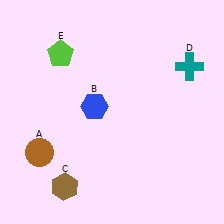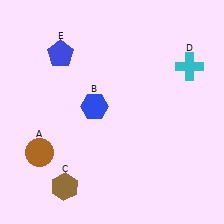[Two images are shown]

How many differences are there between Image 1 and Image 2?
There are 2 differences between the two images.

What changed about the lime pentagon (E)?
In Image 1, E is lime. In Image 2, it changed to blue.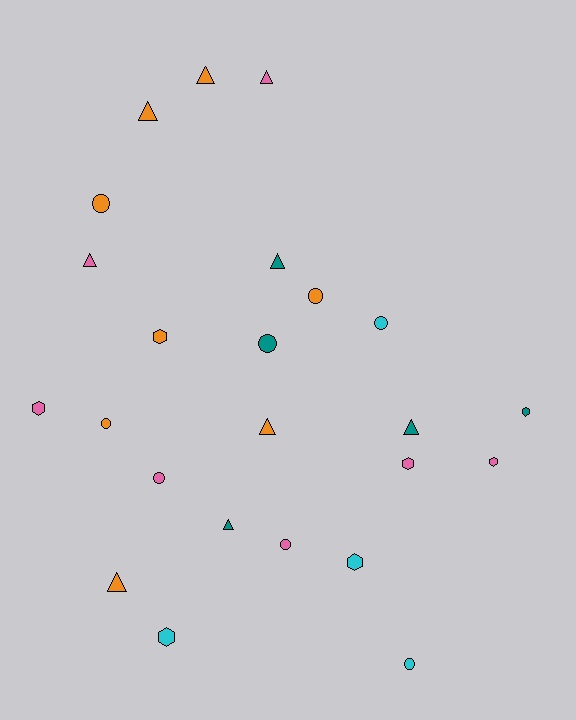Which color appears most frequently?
Orange, with 8 objects.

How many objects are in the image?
There are 24 objects.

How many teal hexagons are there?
There is 1 teal hexagon.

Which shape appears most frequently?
Triangle, with 9 objects.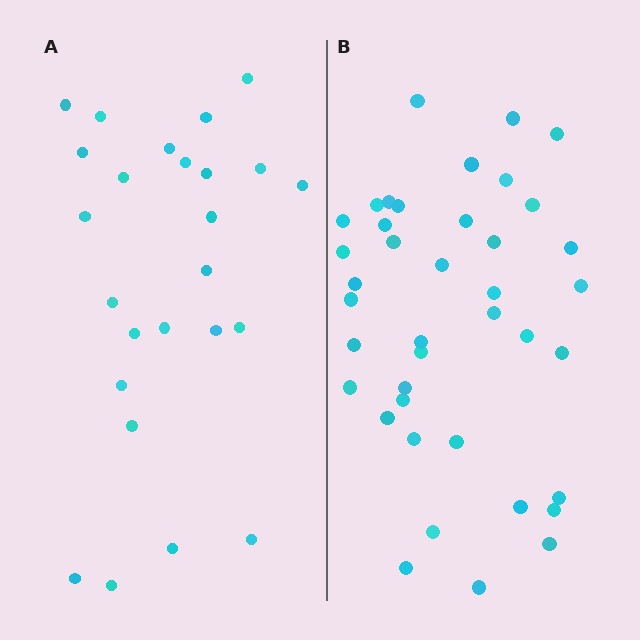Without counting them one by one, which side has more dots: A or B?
Region B (the right region) has more dots.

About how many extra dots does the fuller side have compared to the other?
Region B has approximately 15 more dots than region A.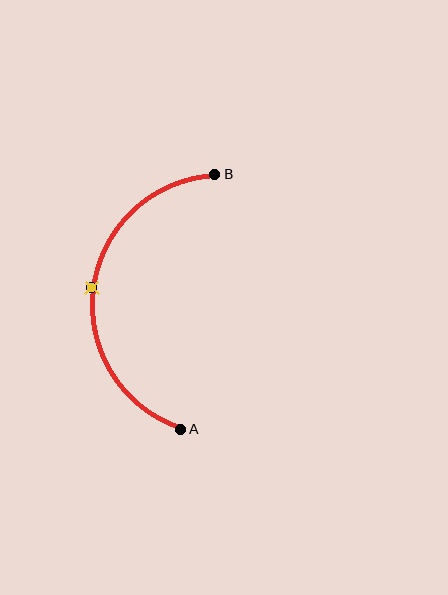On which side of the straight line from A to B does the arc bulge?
The arc bulges to the left of the straight line connecting A and B.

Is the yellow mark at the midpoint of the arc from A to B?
Yes. The yellow mark lies on the arc at equal arc-length from both A and B — it is the arc midpoint.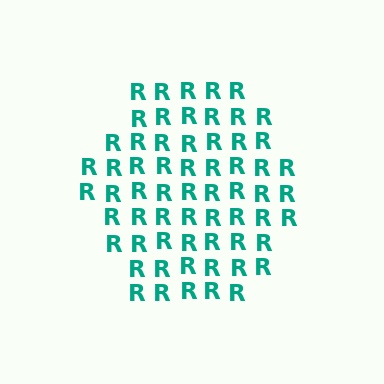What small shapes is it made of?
It is made of small letter R's.